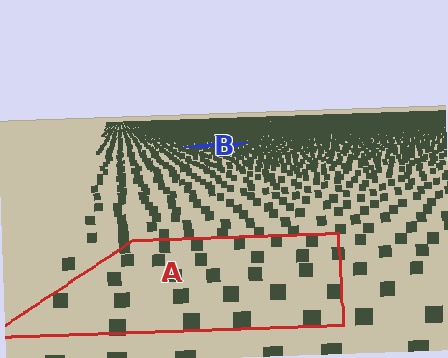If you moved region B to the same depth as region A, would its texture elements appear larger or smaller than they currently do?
They would appear larger. At a closer depth, the same texture elements are projected at a bigger on-screen size.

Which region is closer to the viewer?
Region A is closer. The texture elements there are larger and more spread out.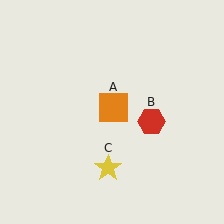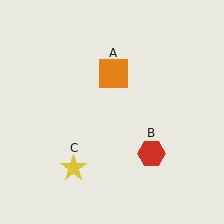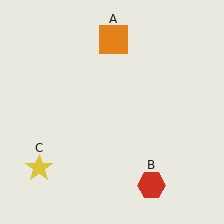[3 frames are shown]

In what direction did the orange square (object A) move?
The orange square (object A) moved up.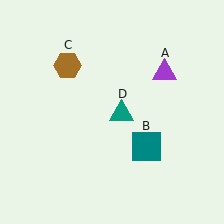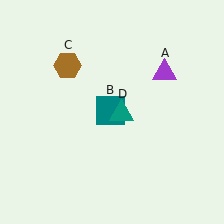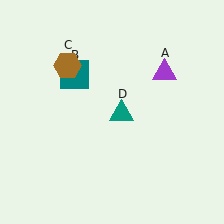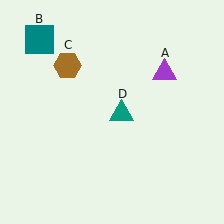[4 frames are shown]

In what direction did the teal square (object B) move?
The teal square (object B) moved up and to the left.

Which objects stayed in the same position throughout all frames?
Purple triangle (object A) and brown hexagon (object C) and teal triangle (object D) remained stationary.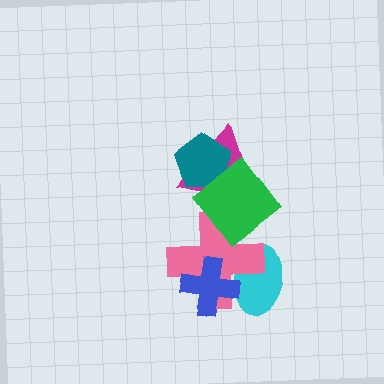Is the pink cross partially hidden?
Yes, it is partially covered by another shape.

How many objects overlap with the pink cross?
3 objects overlap with the pink cross.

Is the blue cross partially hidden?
No, no other shape covers it.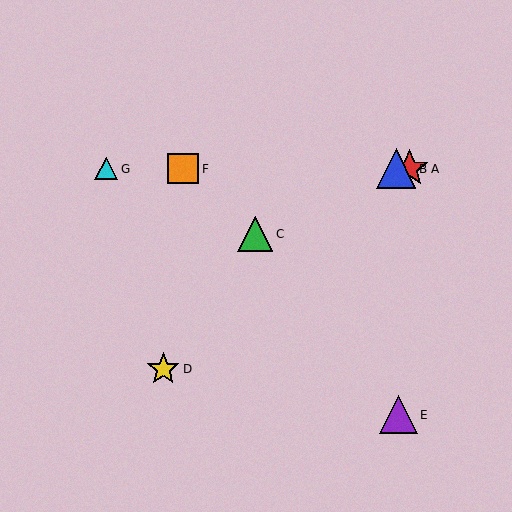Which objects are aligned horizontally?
Objects A, B, F, G are aligned horizontally.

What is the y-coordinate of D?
Object D is at y≈369.